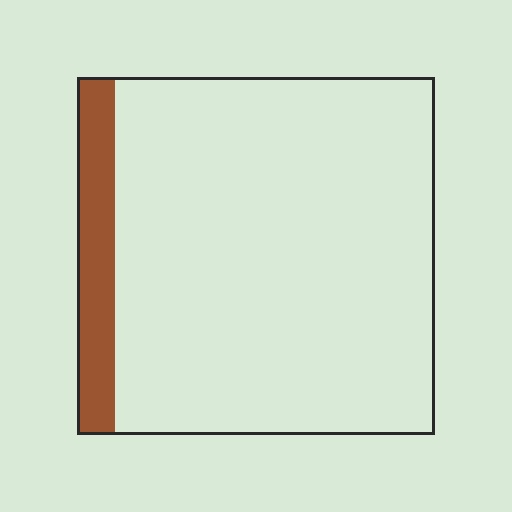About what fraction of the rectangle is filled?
About one tenth (1/10).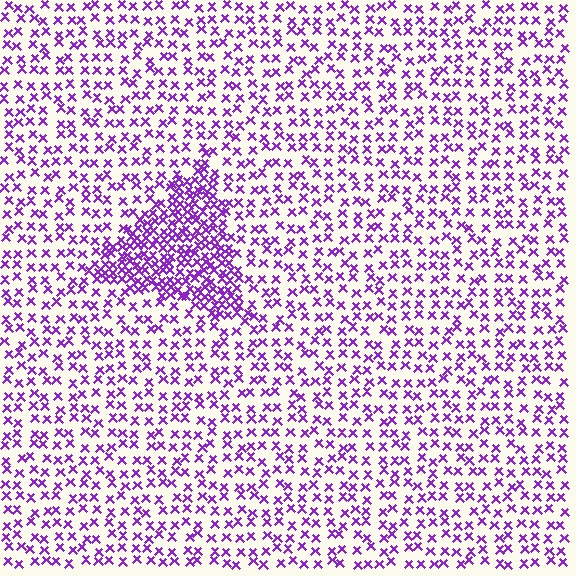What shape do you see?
I see a triangle.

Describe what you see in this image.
The image contains small purple elements arranged at two different densities. A triangle-shaped region is visible where the elements are more densely packed than the surrounding area.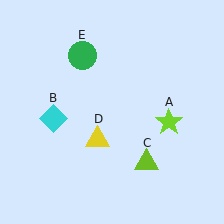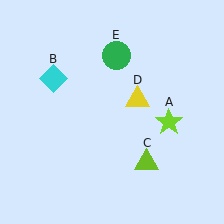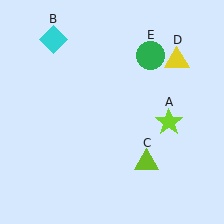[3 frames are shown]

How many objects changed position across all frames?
3 objects changed position: cyan diamond (object B), yellow triangle (object D), green circle (object E).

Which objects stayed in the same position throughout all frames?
Lime star (object A) and lime triangle (object C) remained stationary.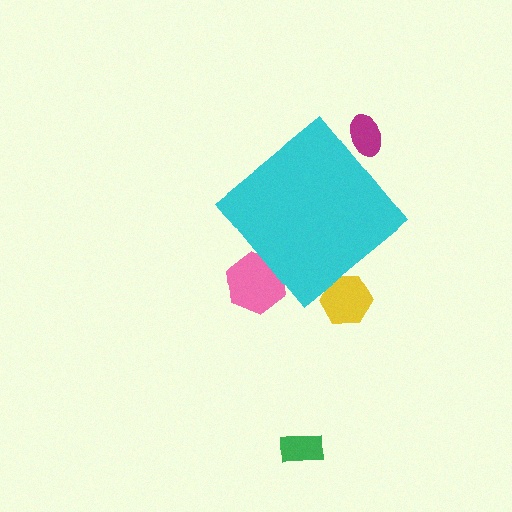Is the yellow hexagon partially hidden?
Yes, the yellow hexagon is partially hidden behind the cyan diamond.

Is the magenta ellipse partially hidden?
Yes, the magenta ellipse is partially hidden behind the cyan diamond.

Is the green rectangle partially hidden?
No, the green rectangle is fully visible.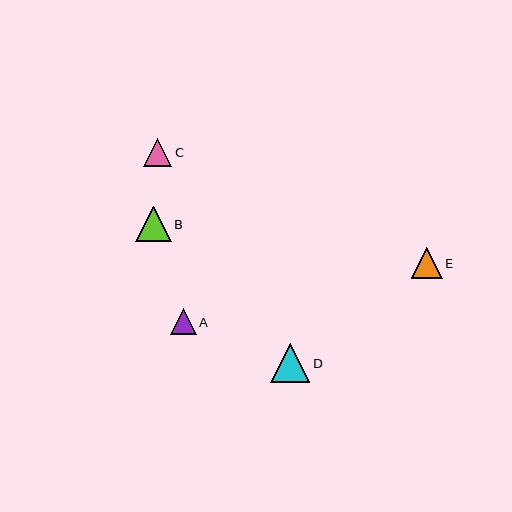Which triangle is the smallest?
Triangle A is the smallest with a size of approximately 26 pixels.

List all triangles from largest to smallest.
From largest to smallest: D, B, E, C, A.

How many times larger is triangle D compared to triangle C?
Triangle D is approximately 1.4 times the size of triangle C.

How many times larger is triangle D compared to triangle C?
Triangle D is approximately 1.4 times the size of triangle C.